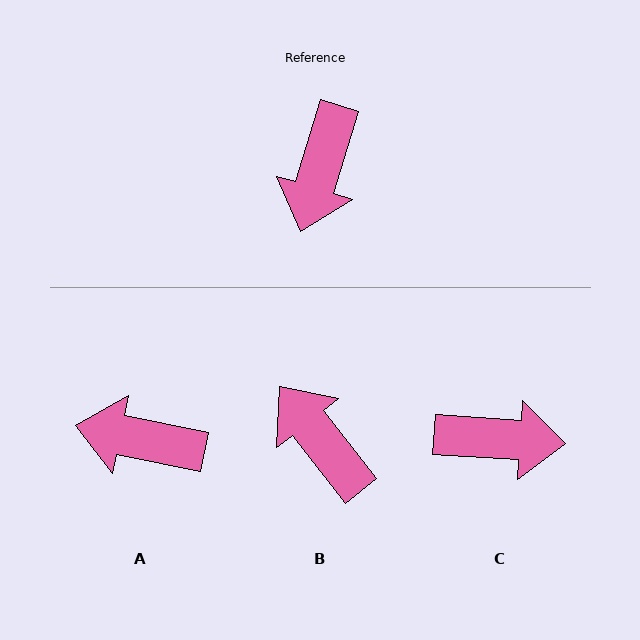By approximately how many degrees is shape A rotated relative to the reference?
Approximately 84 degrees clockwise.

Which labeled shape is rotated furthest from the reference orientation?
B, about 125 degrees away.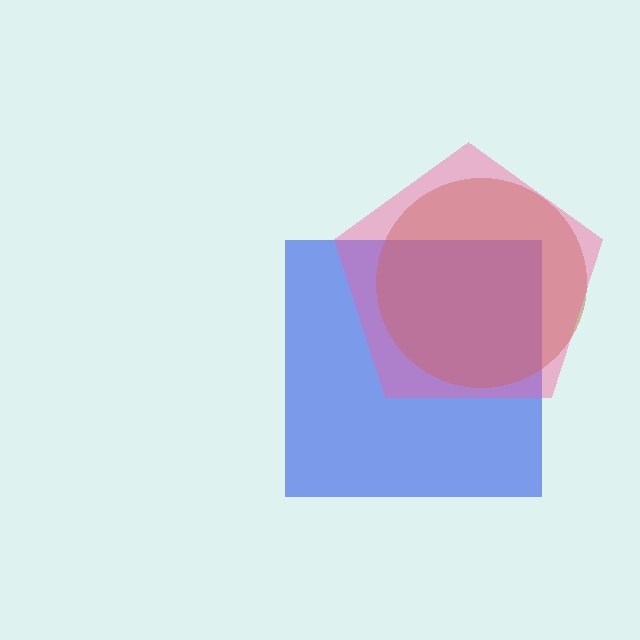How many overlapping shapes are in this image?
There are 3 overlapping shapes in the image.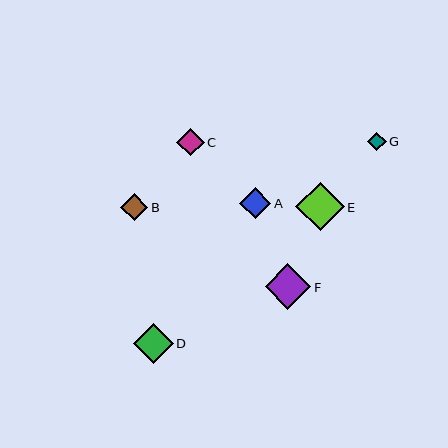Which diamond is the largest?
Diamond E is the largest with a size of approximately 48 pixels.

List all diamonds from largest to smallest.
From largest to smallest: E, F, D, A, C, B, G.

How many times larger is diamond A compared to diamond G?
Diamond A is approximately 1.6 times the size of diamond G.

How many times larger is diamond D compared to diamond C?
Diamond D is approximately 1.4 times the size of diamond C.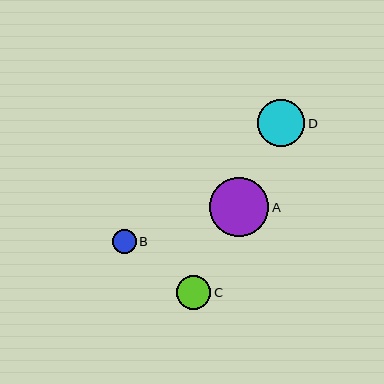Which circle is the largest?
Circle A is the largest with a size of approximately 59 pixels.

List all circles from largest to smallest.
From largest to smallest: A, D, C, B.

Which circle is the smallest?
Circle B is the smallest with a size of approximately 24 pixels.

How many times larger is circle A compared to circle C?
Circle A is approximately 1.7 times the size of circle C.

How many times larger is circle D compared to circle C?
Circle D is approximately 1.4 times the size of circle C.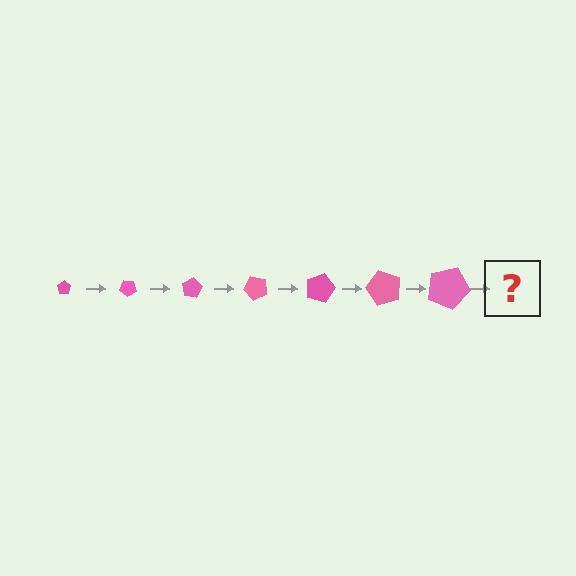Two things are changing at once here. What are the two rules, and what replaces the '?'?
The two rules are that the pentagon grows larger each step and it rotates 40 degrees each step. The '?' should be a pentagon, larger than the previous one and rotated 280 degrees from the start.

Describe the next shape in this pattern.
It should be a pentagon, larger than the previous one and rotated 280 degrees from the start.